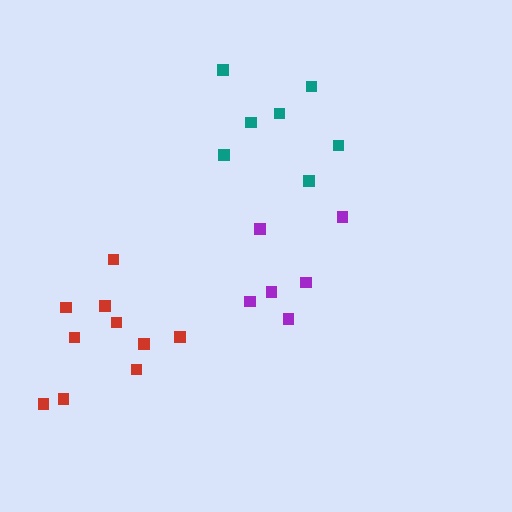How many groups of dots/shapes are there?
There are 3 groups.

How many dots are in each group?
Group 1: 6 dots, Group 2: 10 dots, Group 3: 7 dots (23 total).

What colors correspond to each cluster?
The clusters are colored: purple, red, teal.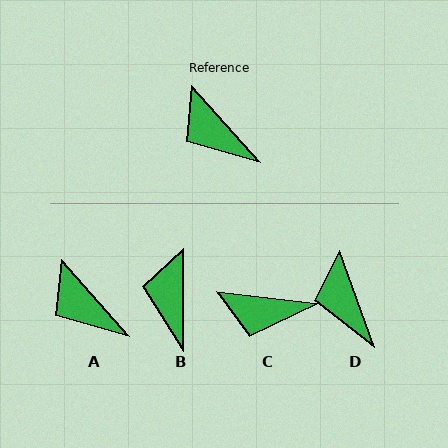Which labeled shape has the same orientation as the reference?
A.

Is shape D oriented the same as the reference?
No, it is off by about 22 degrees.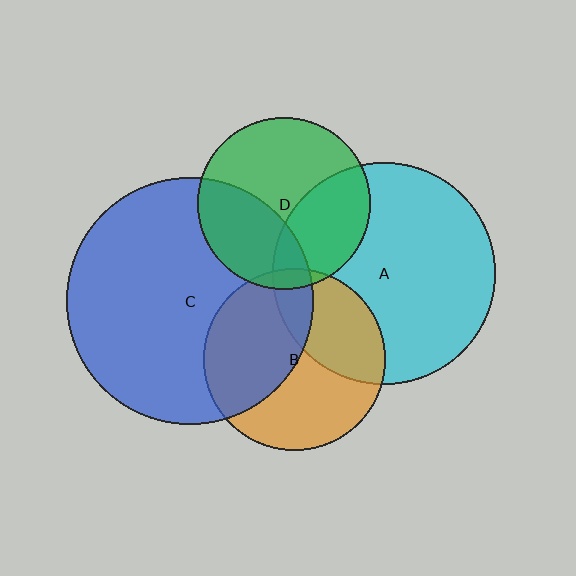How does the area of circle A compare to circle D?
Approximately 1.7 times.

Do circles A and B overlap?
Yes.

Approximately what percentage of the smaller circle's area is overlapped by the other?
Approximately 35%.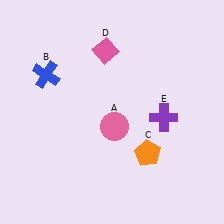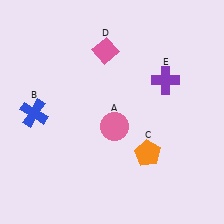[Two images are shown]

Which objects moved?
The objects that moved are: the blue cross (B), the purple cross (E).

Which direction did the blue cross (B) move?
The blue cross (B) moved down.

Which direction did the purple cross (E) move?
The purple cross (E) moved up.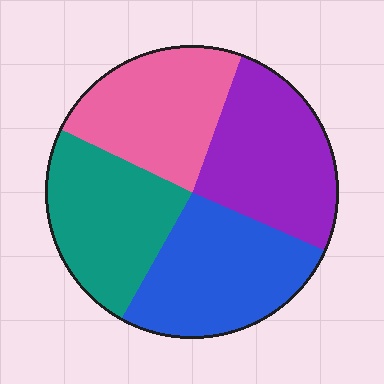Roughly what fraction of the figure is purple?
Purple covers 26% of the figure.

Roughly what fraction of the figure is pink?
Pink takes up less than a quarter of the figure.